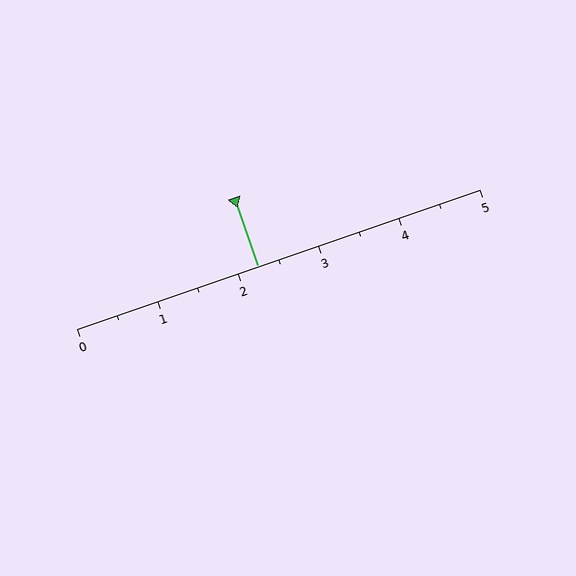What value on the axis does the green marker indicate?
The marker indicates approximately 2.2.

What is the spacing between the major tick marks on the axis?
The major ticks are spaced 1 apart.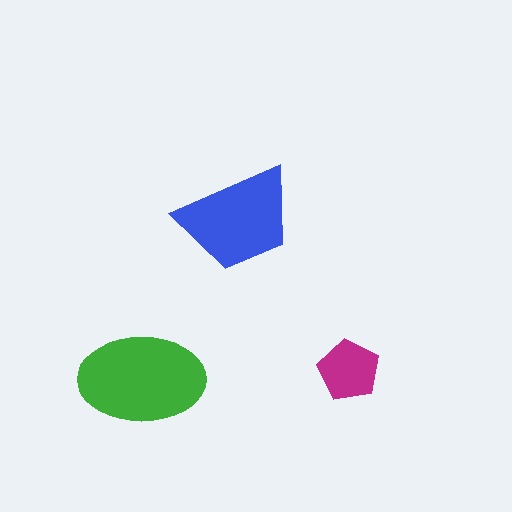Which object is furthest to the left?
The green ellipse is leftmost.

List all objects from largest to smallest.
The green ellipse, the blue trapezoid, the magenta pentagon.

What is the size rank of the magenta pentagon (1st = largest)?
3rd.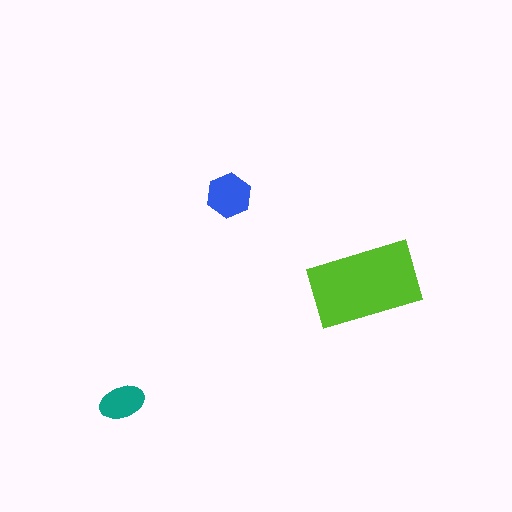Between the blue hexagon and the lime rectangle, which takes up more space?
The lime rectangle.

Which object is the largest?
The lime rectangle.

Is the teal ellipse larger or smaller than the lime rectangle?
Smaller.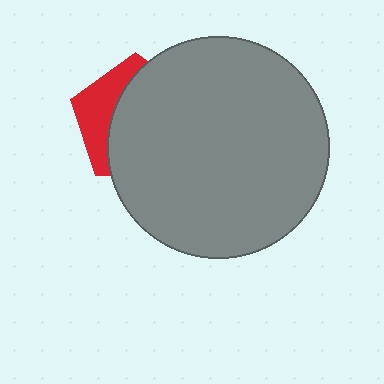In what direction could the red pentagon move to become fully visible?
The red pentagon could move left. That would shift it out from behind the gray circle entirely.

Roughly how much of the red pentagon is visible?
A small part of it is visible (roughly 31%).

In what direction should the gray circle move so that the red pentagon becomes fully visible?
The gray circle should move right. That is the shortest direction to clear the overlap and leave the red pentagon fully visible.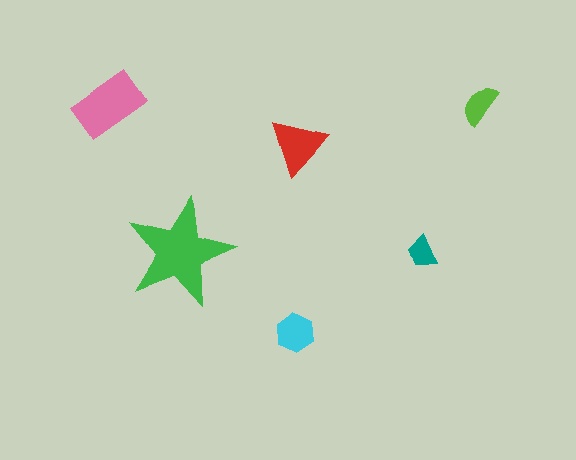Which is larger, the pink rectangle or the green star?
The green star.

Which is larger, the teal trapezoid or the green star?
The green star.